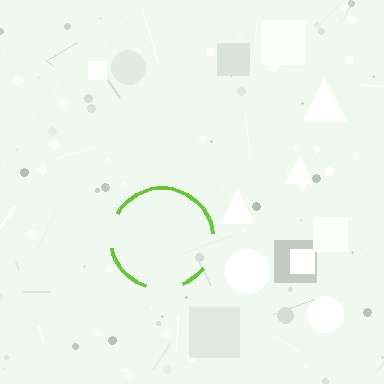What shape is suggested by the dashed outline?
The dashed outline suggests a circle.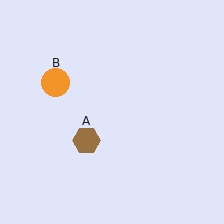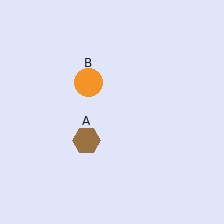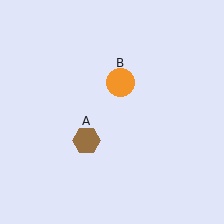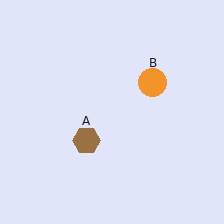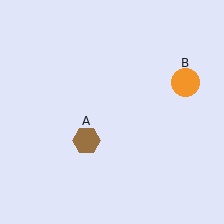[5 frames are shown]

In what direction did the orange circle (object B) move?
The orange circle (object B) moved right.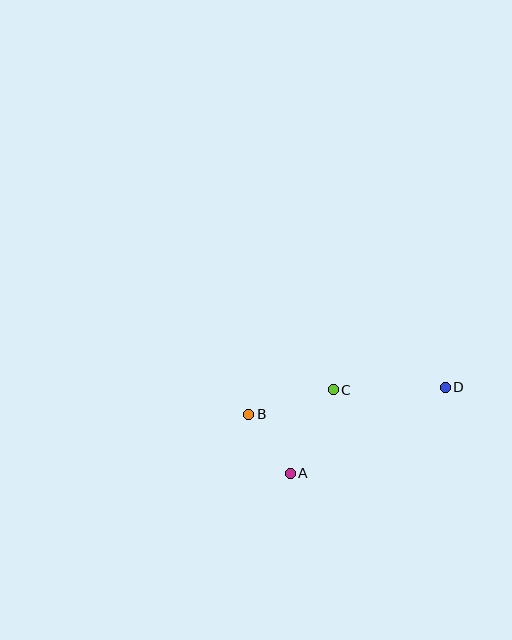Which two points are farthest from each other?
Points B and D are farthest from each other.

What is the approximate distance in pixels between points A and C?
The distance between A and C is approximately 94 pixels.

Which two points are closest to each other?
Points A and B are closest to each other.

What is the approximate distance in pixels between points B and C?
The distance between B and C is approximately 88 pixels.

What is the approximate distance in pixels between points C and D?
The distance between C and D is approximately 112 pixels.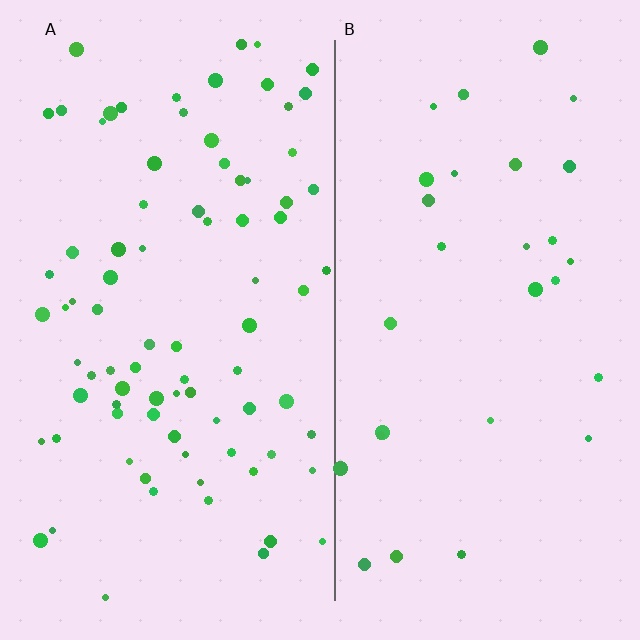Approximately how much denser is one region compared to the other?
Approximately 2.9× — region A over region B.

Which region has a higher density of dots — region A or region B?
A (the left).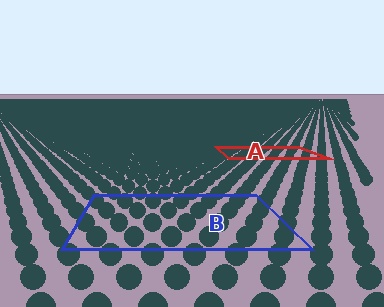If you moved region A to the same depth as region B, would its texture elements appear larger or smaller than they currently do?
They would appear larger. At a closer depth, the same texture elements are projected at a bigger on-screen size.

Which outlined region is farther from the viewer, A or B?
Region A is farther from the viewer — the texture elements inside it appear smaller and more densely packed.